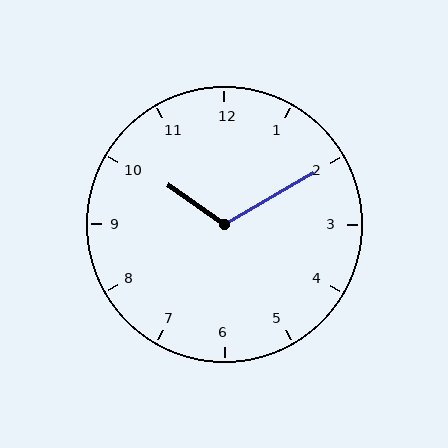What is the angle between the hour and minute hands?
Approximately 115 degrees.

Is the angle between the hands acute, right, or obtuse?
It is obtuse.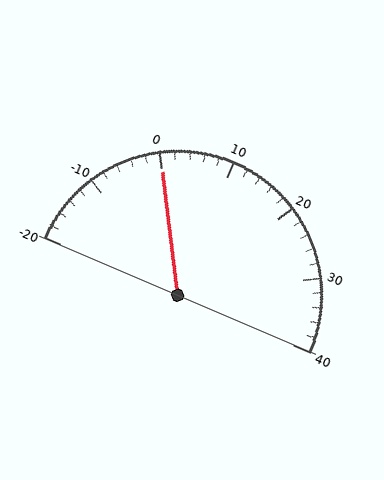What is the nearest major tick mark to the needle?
The nearest major tick mark is 0.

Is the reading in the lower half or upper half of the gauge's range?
The reading is in the lower half of the range (-20 to 40).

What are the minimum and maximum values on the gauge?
The gauge ranges from -20 to 40.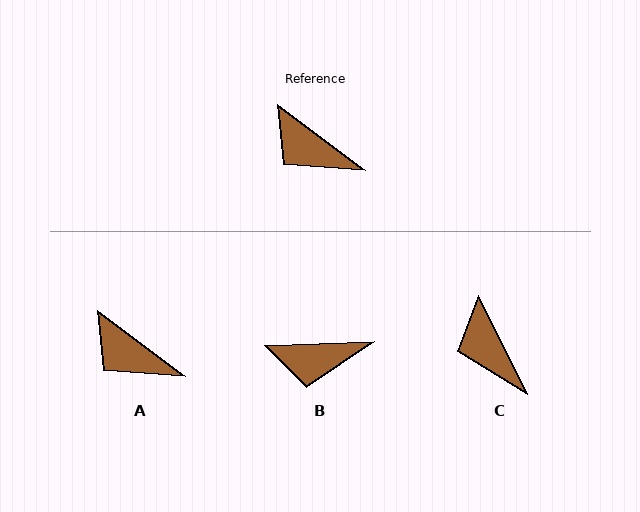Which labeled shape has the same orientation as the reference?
A.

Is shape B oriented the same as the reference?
No, it is off by about 39 degrees.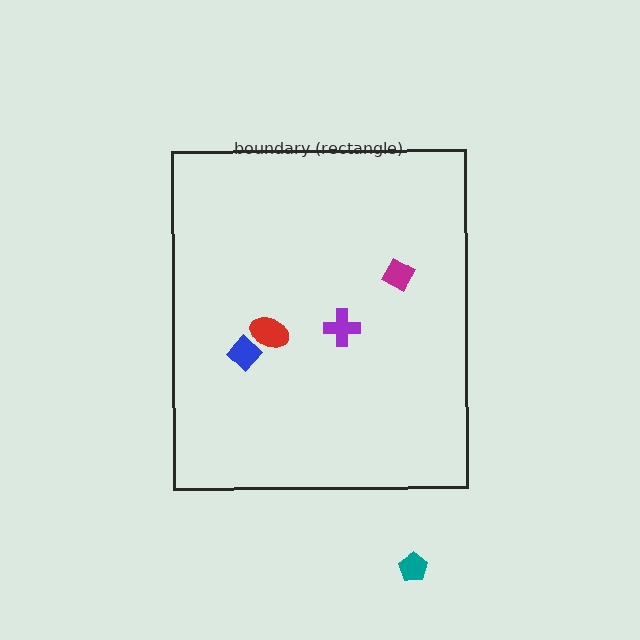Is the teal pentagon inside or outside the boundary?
Outside.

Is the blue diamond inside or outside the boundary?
Inside.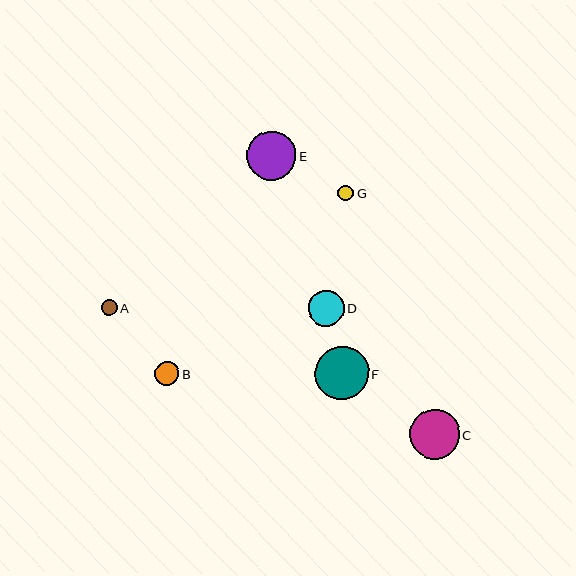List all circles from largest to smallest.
From largest to smallest: F, C, E, D, B, A, G.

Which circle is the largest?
Circle F is the largest with a size of approximately 53 pixels.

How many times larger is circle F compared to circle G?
Circle F is approximately 3.4 times the size of circle G.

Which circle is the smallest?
Circle G is the smallest with a size of approximately 16 pixels.